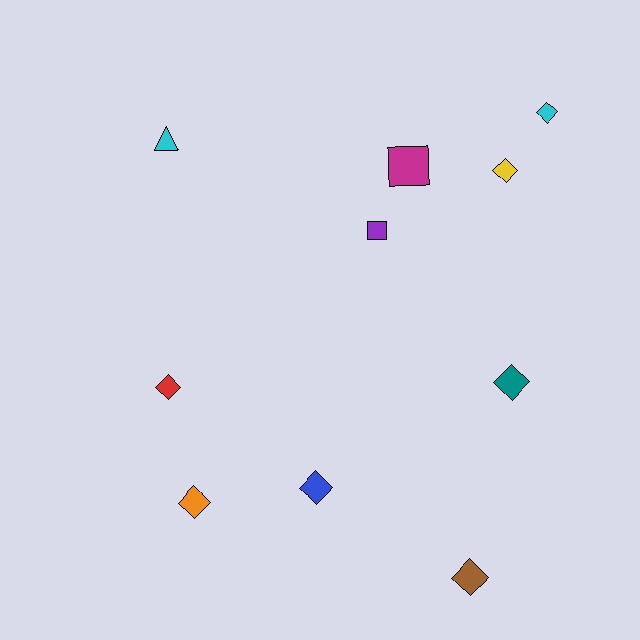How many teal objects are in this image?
There is 1 teal object.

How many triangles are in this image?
There is 1 triangle.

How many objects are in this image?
There are 10 objects.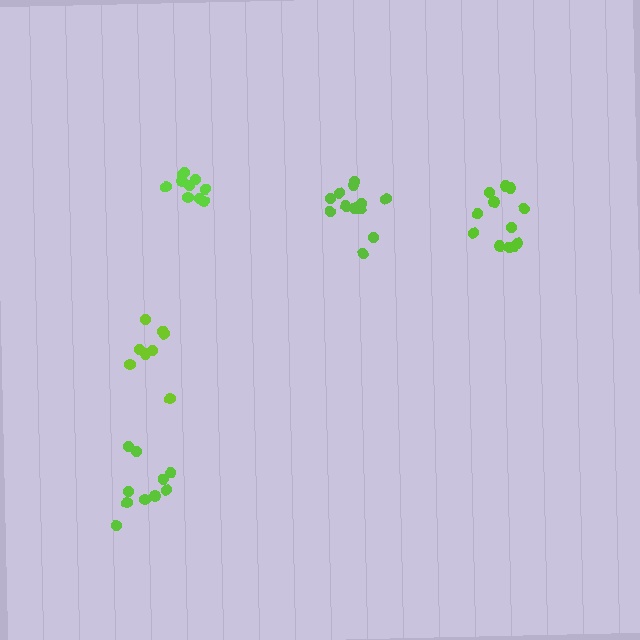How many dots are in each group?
Group 1: 10 dots, Group 2: 8 dots, Group 3: 10 dots, Group 4: 12 dots, Group 5: 13 dots (53 total).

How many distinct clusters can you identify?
There are 5 distinct clusters.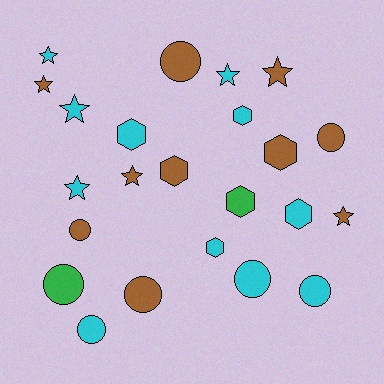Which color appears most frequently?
Cyan, with 11 objects.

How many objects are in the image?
There are 23 objects.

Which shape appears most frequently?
Star, with 8 objects.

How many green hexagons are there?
There is 1 green hexagon.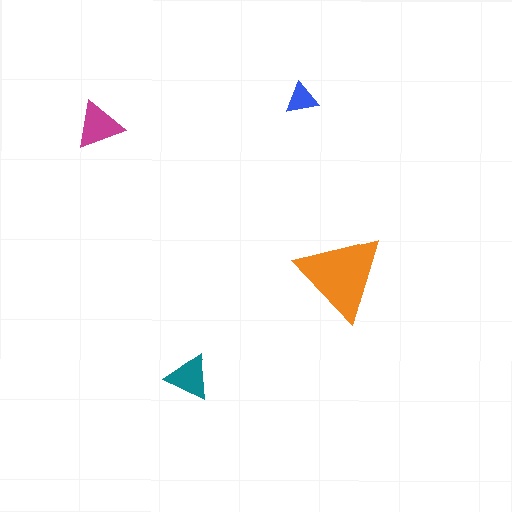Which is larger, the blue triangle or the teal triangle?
The teal one.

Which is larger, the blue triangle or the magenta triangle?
The magenta one.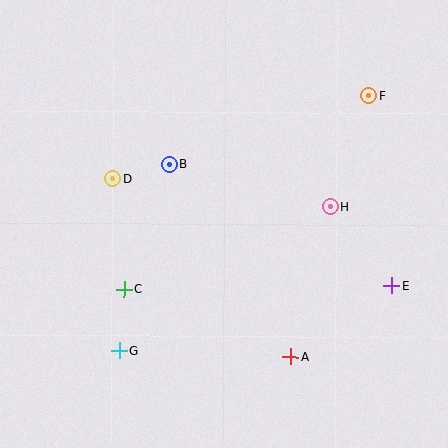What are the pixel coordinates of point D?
Point D is at (113, 179).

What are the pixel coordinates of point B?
Point B is at (169, 164).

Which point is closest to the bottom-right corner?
Point E is closest to the bottom-right corner.